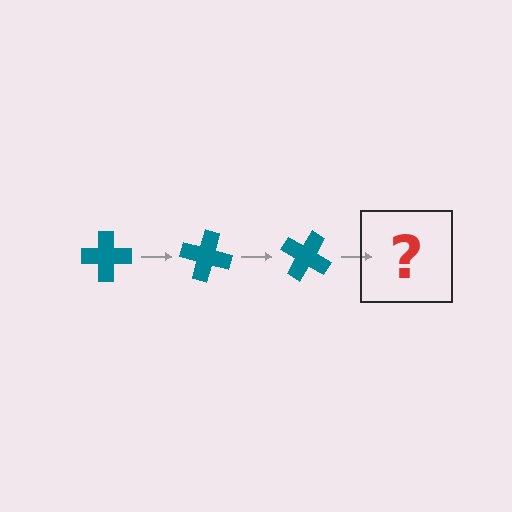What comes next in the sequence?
The next element should be a teal cross rotated 45 degrees.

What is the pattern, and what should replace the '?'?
The pattern is that the cross rotates 15 degrees each step. The '?' should be a teal cross rotated 45 degrees.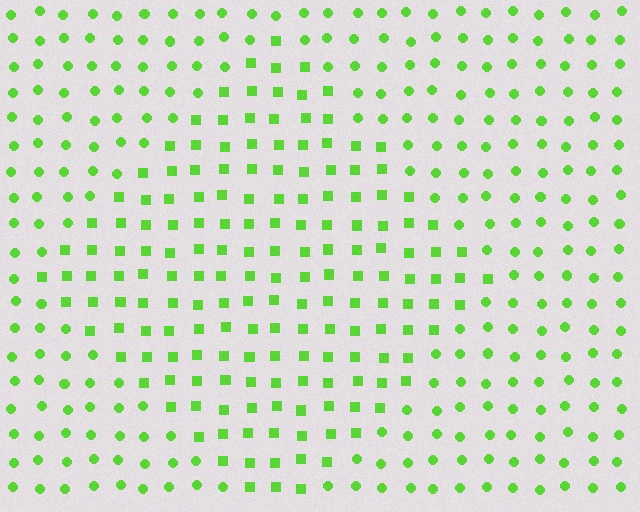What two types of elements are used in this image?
The image uses squares inside the diamond region and circles outside it.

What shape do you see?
I see a diamond.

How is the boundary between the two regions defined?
The boundary is defined by a change in element shape: squares inside vs. circles outside. All elements share the same color and spacing.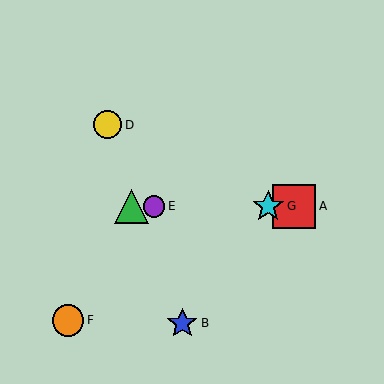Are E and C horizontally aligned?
Yes, both are at y≈206.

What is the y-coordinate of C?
Object C is at y≈206.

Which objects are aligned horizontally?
Objects A, C, E, G are aligned horizontally.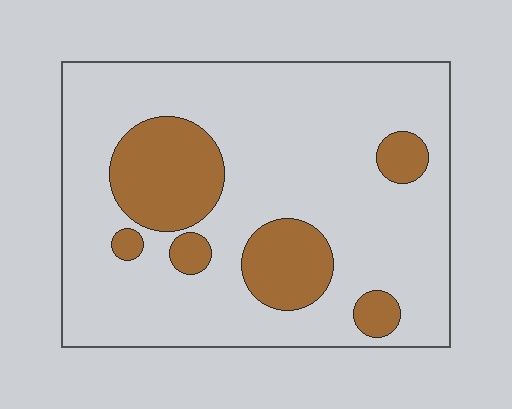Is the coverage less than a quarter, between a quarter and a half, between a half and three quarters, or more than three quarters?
Less than a quarter.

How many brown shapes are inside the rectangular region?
6.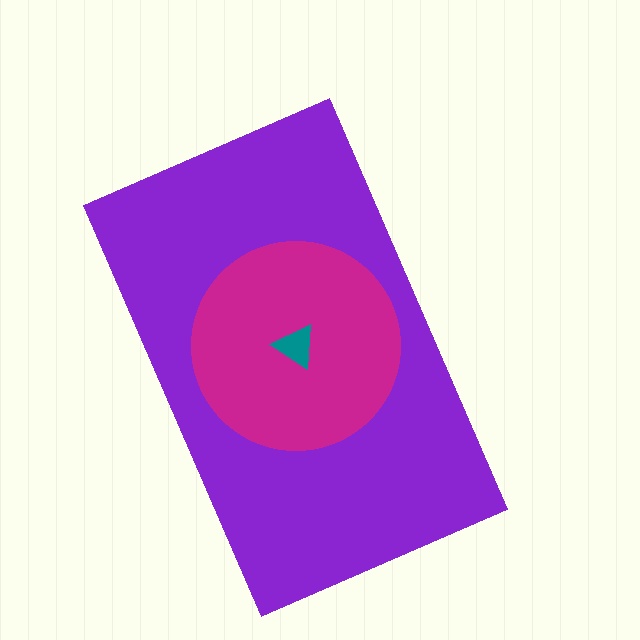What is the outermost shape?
The purple rectangle.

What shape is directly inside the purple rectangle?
The magenta circle.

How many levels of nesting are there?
3.